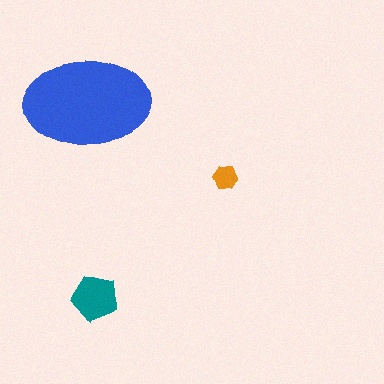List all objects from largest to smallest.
The blue ellipse, the teal pentagon, the orange hexagon.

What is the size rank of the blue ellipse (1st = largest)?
1st.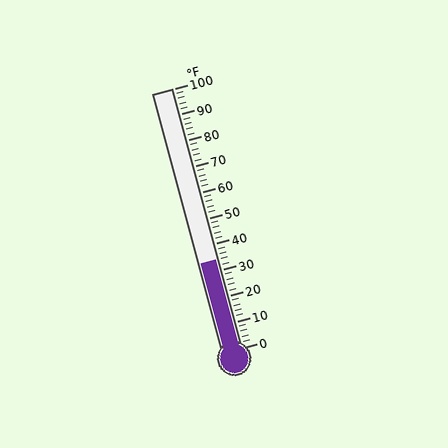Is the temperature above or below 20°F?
The temperature is above 20°F.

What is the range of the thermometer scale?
The thermometer scale ranges from 0°F to 100°F.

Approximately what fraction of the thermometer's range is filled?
The thermometer is filled to approximately 35% of its range.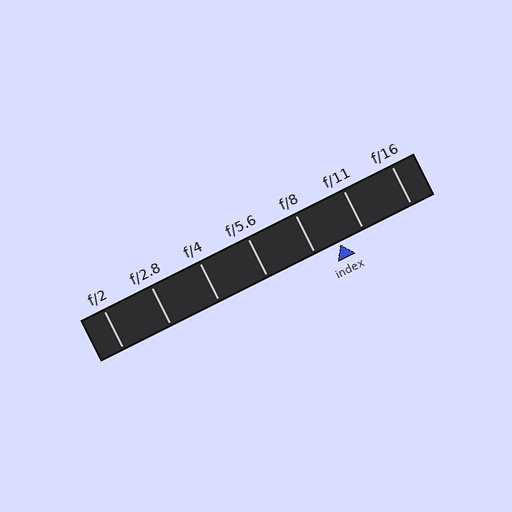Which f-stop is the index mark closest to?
The index mark is closest to f/11.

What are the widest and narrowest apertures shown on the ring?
The widest aperture shown is f/2 and the narrowest is f/16.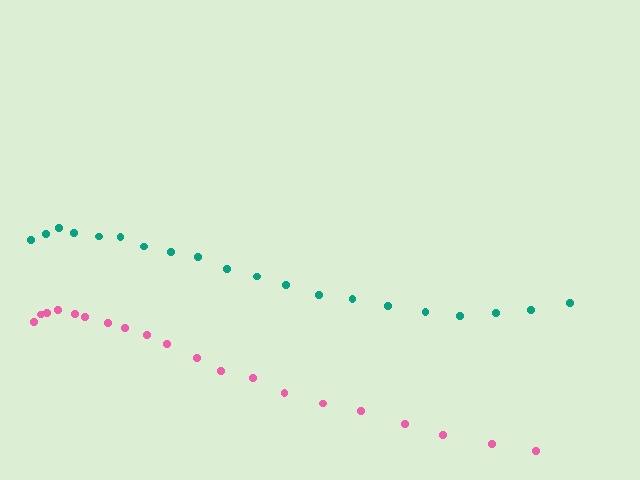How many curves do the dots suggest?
There are 2 distinct paths.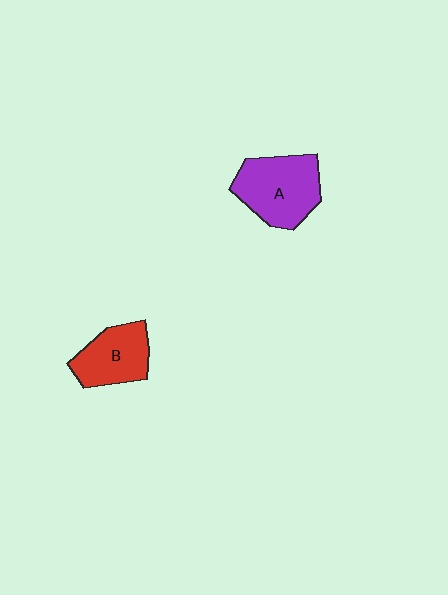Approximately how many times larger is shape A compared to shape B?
Approximately 1.3 times.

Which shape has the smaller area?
Shape B (red).